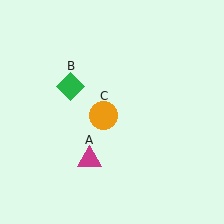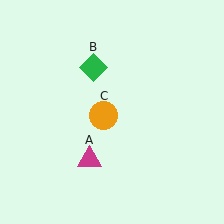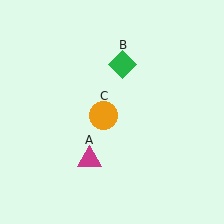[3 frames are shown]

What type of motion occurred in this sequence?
The green diamond (object B) rotated clockwise around the center of the scene.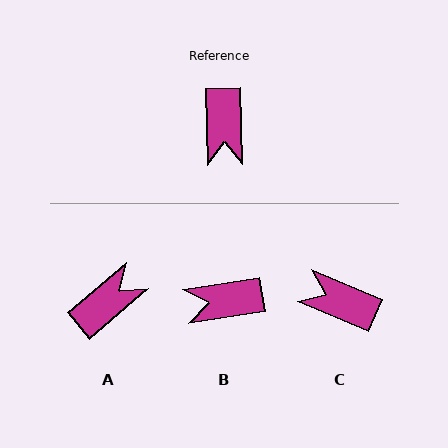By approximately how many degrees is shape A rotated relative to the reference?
Approximately 128 degrees counter-clockwise.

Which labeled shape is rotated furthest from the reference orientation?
A, about 128 degrees away.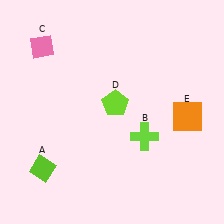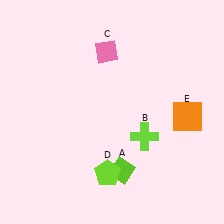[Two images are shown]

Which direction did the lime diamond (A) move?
The lime diamond (A) moved right.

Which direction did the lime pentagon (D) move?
The lime pentagon (D) moved down.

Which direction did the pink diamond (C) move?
The pink diamond (C) moved right.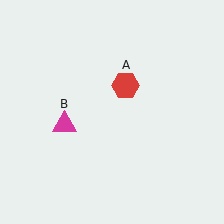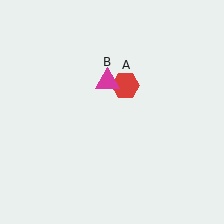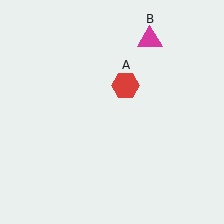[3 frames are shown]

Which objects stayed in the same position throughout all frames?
Red hexagon (object A) remained stationary.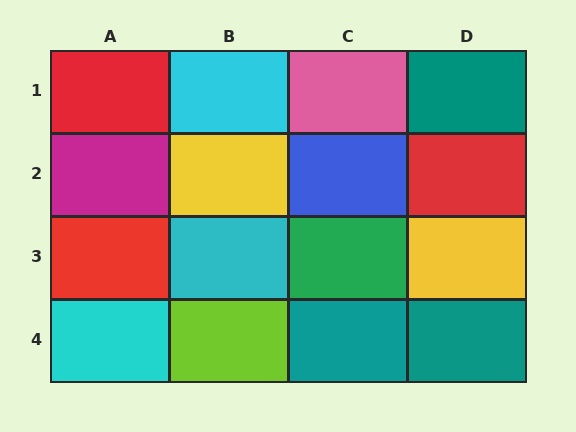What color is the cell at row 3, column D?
Yellow.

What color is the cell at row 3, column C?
Green.